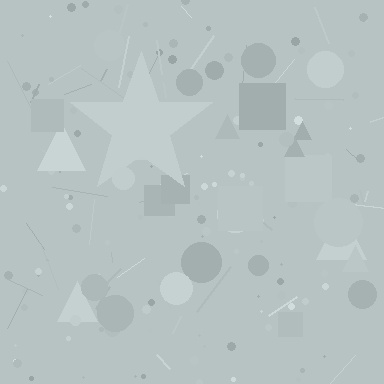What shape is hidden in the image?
A star is hidden in the image.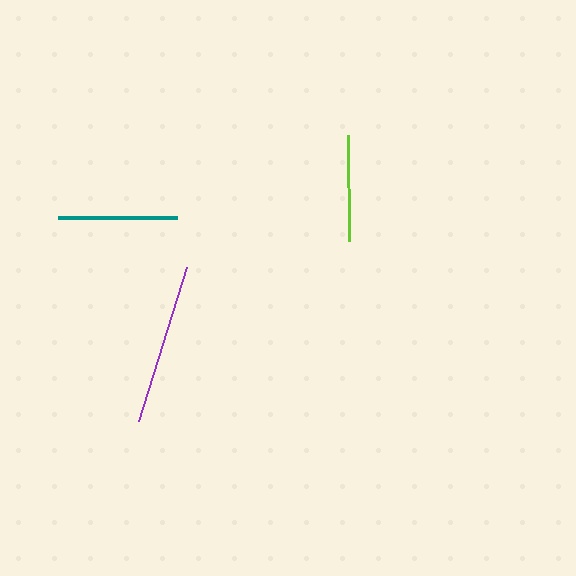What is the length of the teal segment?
The teal segment is approximately 119 pixels long.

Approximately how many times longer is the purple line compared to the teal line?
The purple line is approximately 1.4 times the length of the teal line.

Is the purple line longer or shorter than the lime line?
The purple line is longer than the lime line.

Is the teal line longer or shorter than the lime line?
The teal line is longer than the lime line.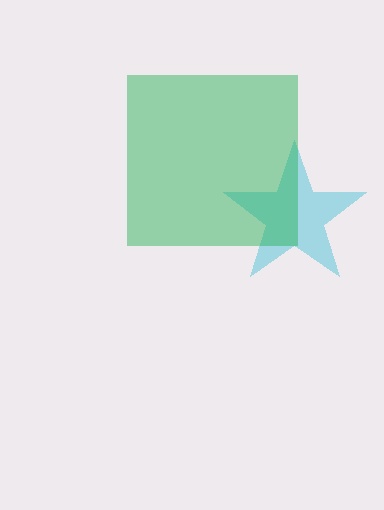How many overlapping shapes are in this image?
There are 2 overlapping shapes in the image.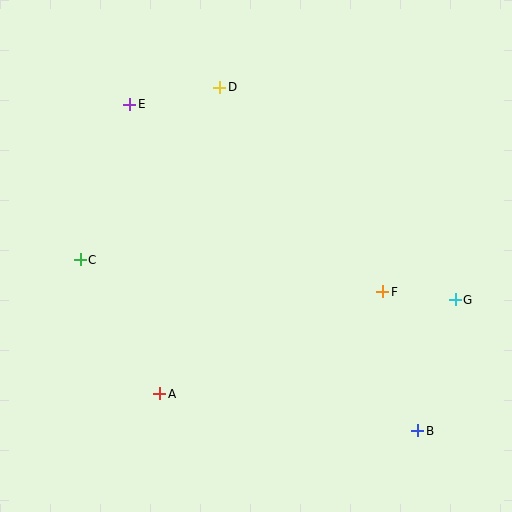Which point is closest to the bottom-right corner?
Point B is closest to the bottom-right corner.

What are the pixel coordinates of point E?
Point E is at (130, 104).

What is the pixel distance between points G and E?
The distance between G and E is 380 pixels.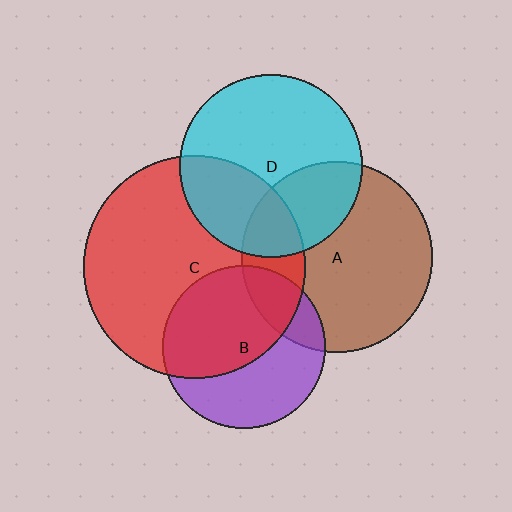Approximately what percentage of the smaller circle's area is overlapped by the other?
Approximately 20%.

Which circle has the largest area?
Circle C (red).